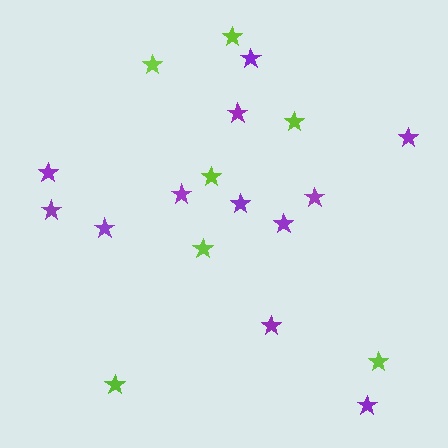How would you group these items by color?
There are 2 groups: one group of purple stars (12) and one group of lime stars (7).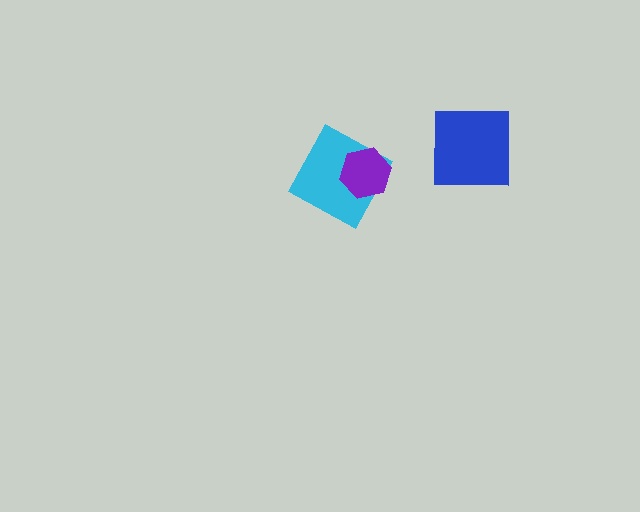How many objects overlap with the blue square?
0 objects overlap with the blue square.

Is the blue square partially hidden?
No, no other shape covers it.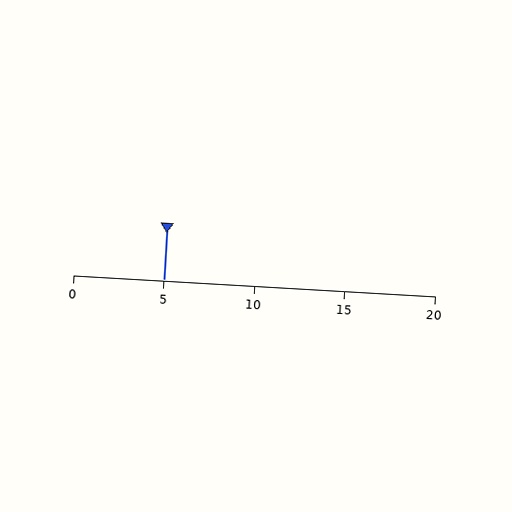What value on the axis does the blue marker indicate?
The marker indicates approximately 5.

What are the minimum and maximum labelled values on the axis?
The axis runs from 0 to 20.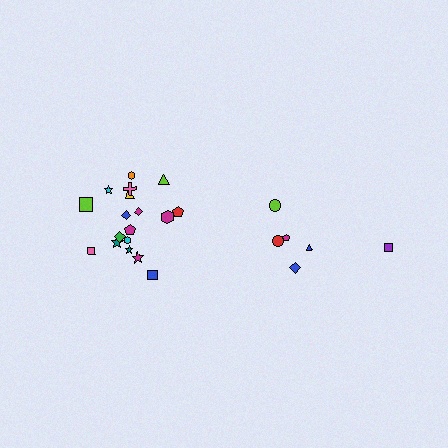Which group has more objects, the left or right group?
The left group.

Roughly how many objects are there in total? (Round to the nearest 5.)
Roughly 25 objects in total.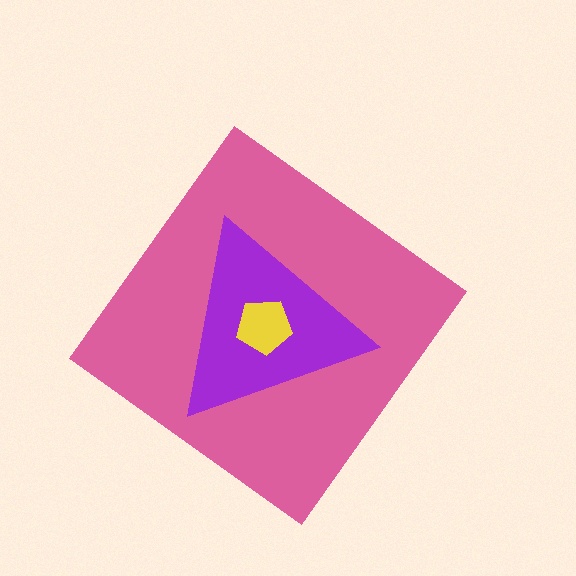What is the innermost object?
The yellow pentagon.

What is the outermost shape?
The pink diamond.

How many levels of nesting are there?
3.